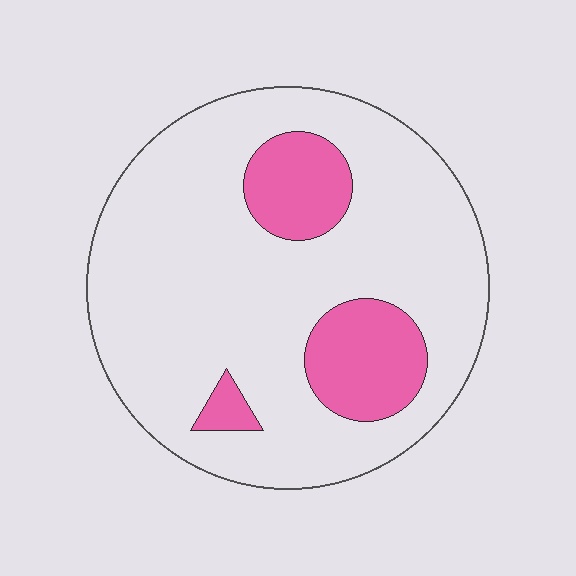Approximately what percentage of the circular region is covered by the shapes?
Approximately 20%.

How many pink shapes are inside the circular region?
3.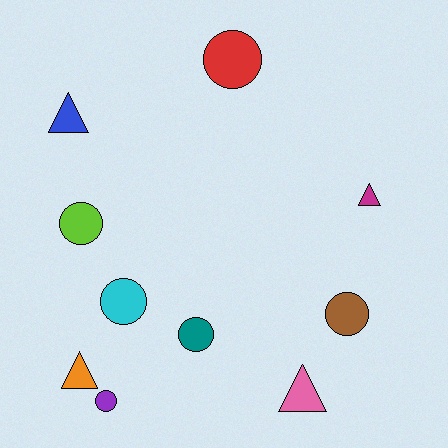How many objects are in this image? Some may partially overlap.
There are 10 objects.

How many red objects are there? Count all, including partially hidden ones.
There is 1 red object.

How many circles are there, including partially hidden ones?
There are 6 circles.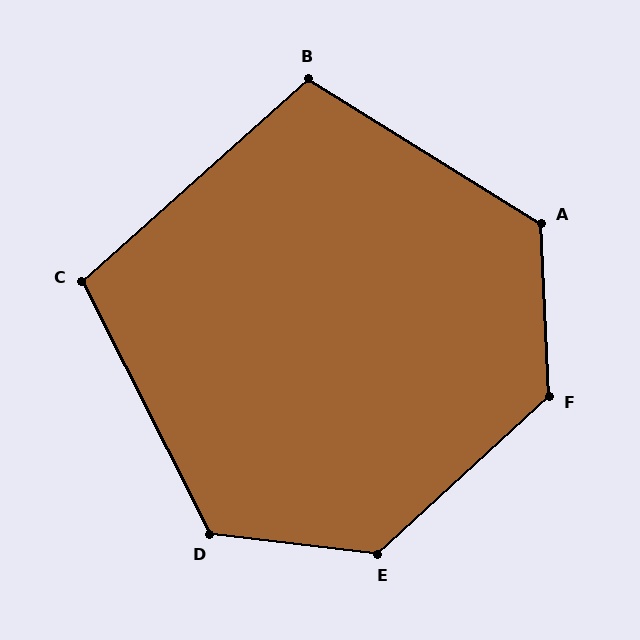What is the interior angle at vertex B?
Approximately 106 degrees (obtuse).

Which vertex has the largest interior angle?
E, at approximately 131 degrees.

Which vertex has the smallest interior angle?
C, at approximately 105 degrees.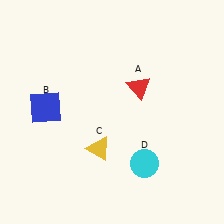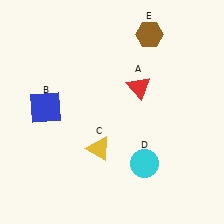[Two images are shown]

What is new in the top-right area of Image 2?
A brown hexagon (E) was added in the top-right area of Image 2.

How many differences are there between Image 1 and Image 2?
There is 1 difference between the two images.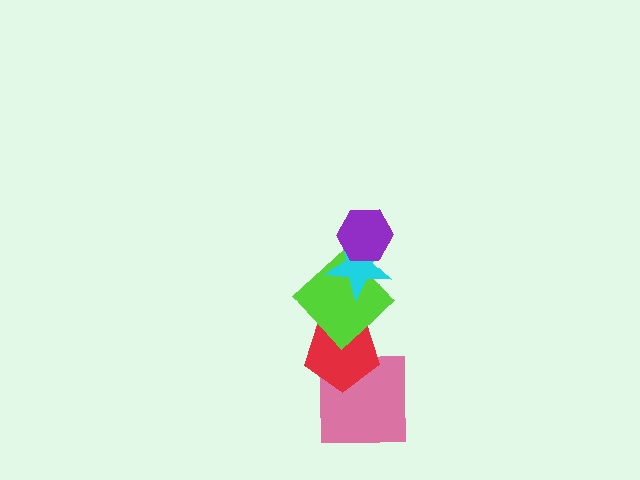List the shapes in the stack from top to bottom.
From top to bottom: the purple hexagon, the cyan star, the lime diamond, the red pentagon, the pink square.